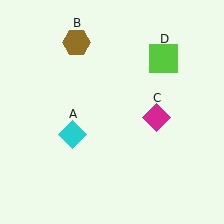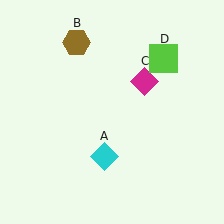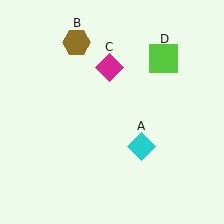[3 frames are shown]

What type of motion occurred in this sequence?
The cyan diamond (object A), magenta diamond (object C) rotated counterclockwise around the center of the scene.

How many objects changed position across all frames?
2 objects changed position: cyan diamond (object A), magenta diamond (object C).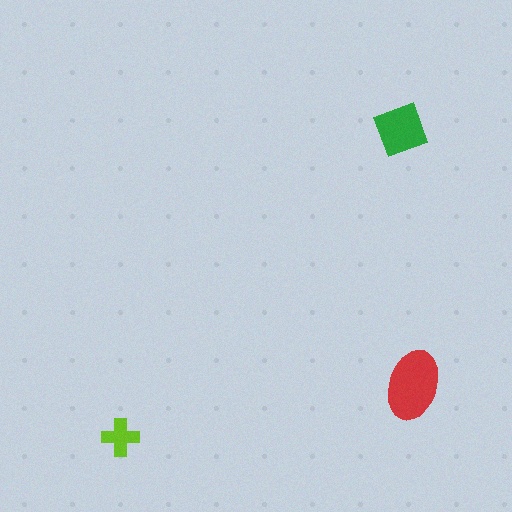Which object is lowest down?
The lime cross is bottommost.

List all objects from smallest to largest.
The lime cross, the green diamond, the red ellipse.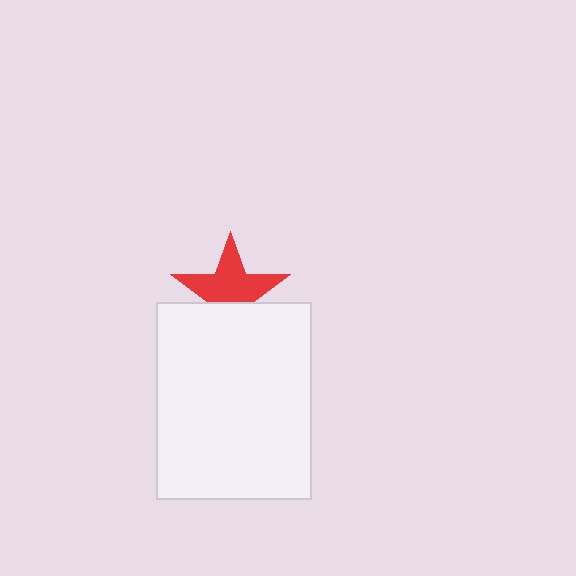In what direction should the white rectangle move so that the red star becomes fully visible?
The white rectangle should move down. That is the shortest direction to clear the overlap and leave the red star fully visible.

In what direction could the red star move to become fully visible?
The red star could move up. That would shift it out from behind the white rectangle entirely.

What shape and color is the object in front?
The object in front is a white rectangle.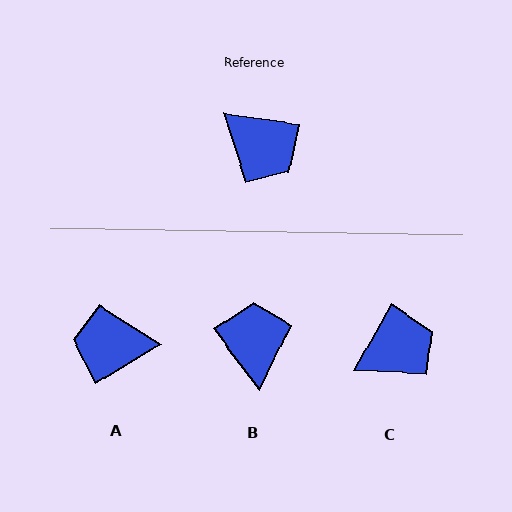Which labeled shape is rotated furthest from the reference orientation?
A, about 140 degrees away.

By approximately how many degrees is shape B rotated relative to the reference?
Approximately 136 degrees counter-clockwise.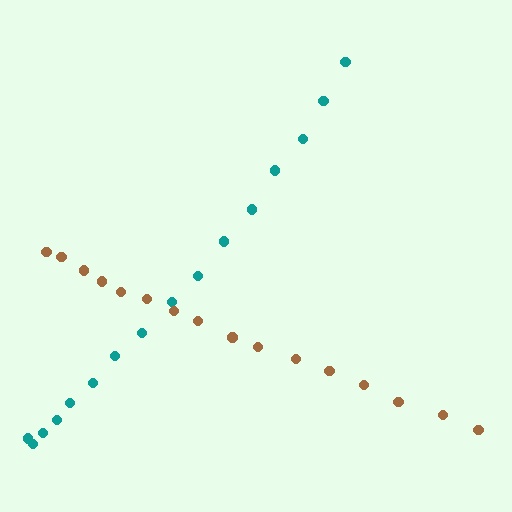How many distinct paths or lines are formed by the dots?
There are 2 distinct paths.